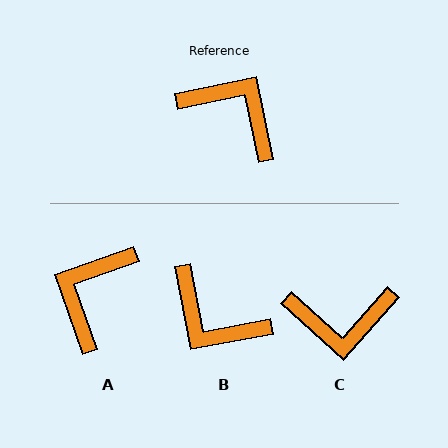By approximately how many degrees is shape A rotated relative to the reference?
Approximately 98 degrees counter-clockwise.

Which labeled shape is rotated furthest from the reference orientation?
B, about 179 degrees away.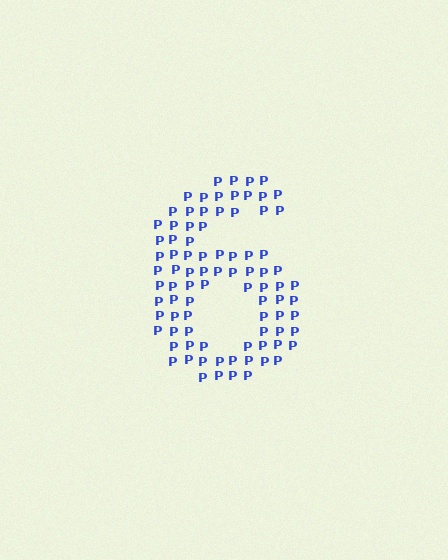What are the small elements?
The small elements are letter P's.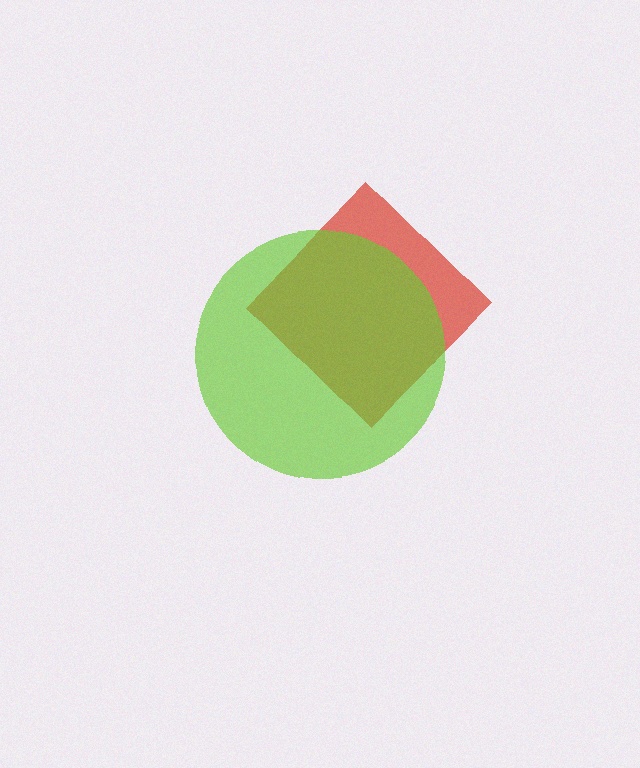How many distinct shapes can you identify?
There are 2 distinct shapes: a red diamond, a lime circle.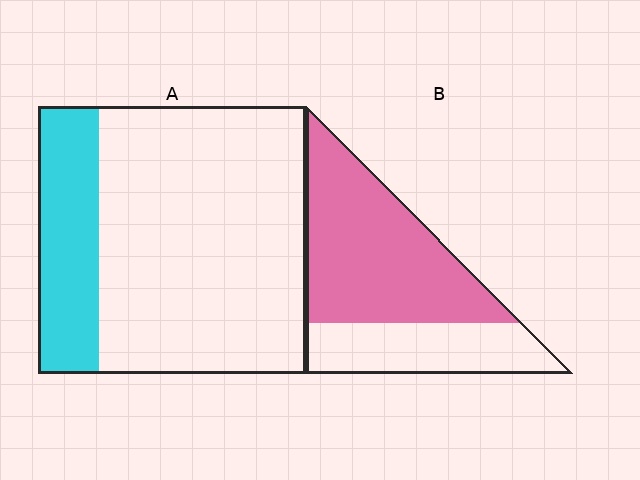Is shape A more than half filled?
No.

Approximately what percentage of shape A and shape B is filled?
A is approximately 25% and B is approximately 65%.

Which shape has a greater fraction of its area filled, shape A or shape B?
Shape B.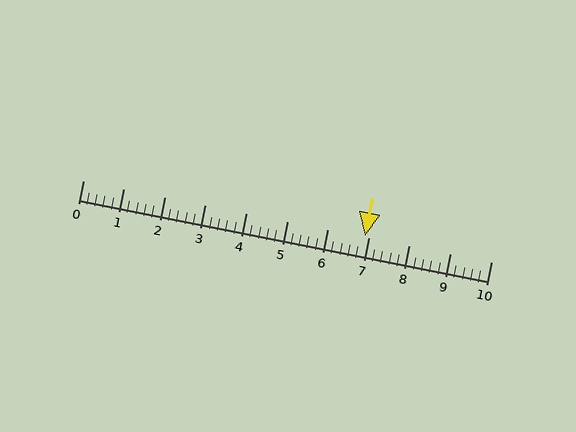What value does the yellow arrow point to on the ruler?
The yellow arrow points to approximately 6.9.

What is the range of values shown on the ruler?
The ruler shows values from 0 to 10.